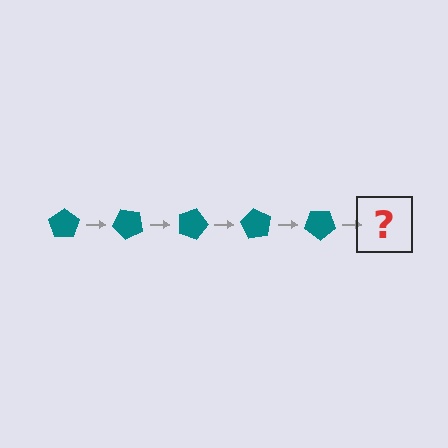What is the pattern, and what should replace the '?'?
The pattern is that the pentagon rotates 45 degrees each step. The '?' should be a teal pentagon rotated 225 degrees.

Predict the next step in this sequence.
The next step is a teal pentagon rotated 225 degrees.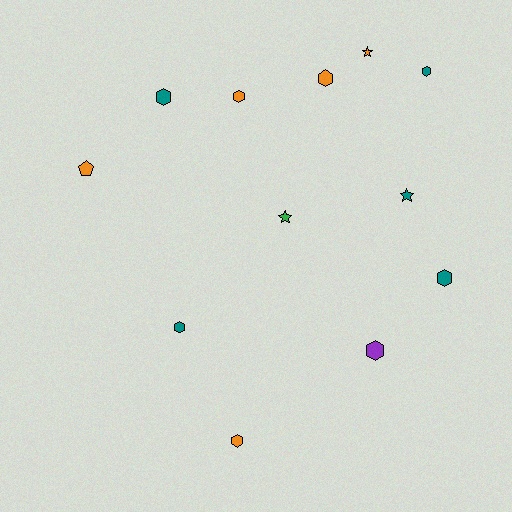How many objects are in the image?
There are 12 objects.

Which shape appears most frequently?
Hexagon, with 8 objects.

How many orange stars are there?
There is 1 orange star.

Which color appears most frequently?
Orange, with 5 objects.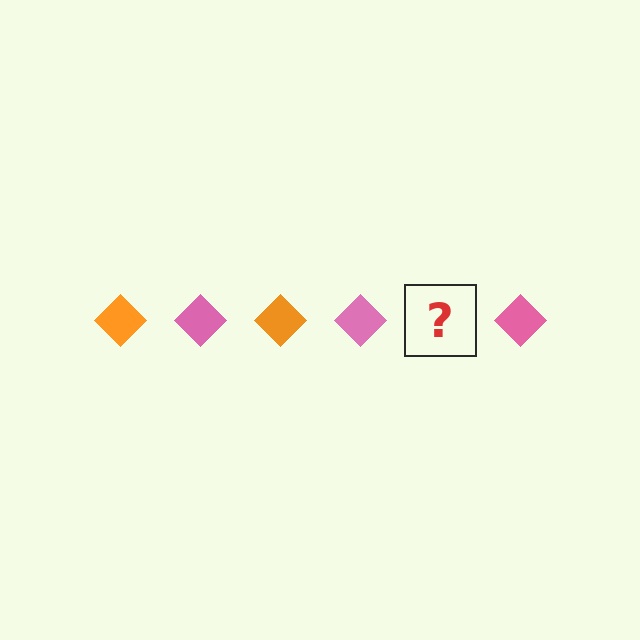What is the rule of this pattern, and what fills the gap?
The rule is that the pattern cycles through orange, pink diamonds. The gap should be filled with an orange diamond.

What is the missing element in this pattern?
The missing element is an orange diamond.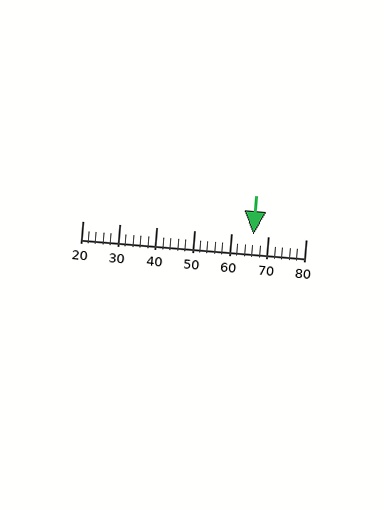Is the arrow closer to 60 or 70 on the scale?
The arrow is closer to 70.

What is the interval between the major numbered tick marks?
The major tick marks are spaced 10 units apart.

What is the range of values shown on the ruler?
The ruler shows values from 20 to 80.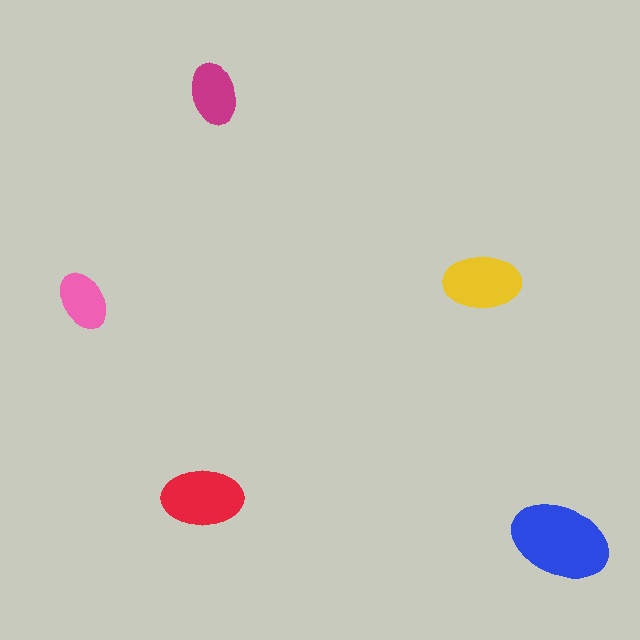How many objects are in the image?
There are 5 objects in the image.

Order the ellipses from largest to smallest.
the blue one, the red one, the yellow one, the magenta one, the pink one.